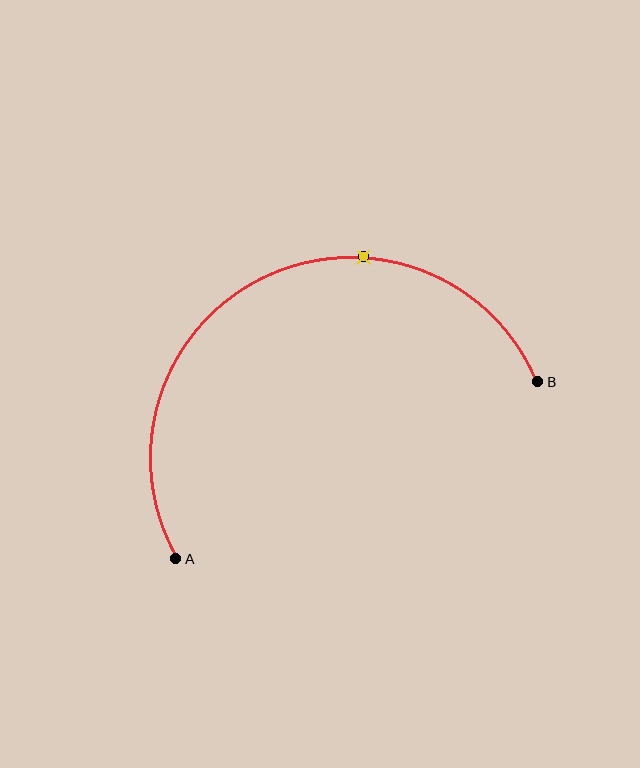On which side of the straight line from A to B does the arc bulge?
The arc bulges above the straight line connecting A and B.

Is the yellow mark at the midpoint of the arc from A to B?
No. The yellow mark lies on the arc but is closer to endpoint B. The arc midpoint would be at the point on the curve equidistant along the arc from both A and B.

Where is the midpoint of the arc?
The arc midpoint is the point on the curve farthest from the straight line joining A and B. It sits above that line.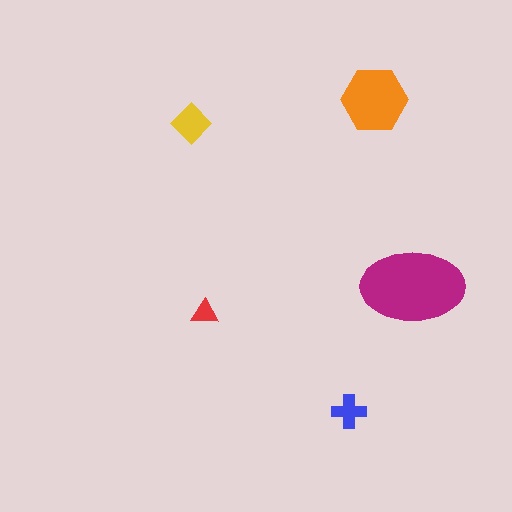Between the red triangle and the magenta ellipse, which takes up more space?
The magenta ellipse.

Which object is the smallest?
The red triangle.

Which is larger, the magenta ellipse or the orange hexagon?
The magenta ellipse.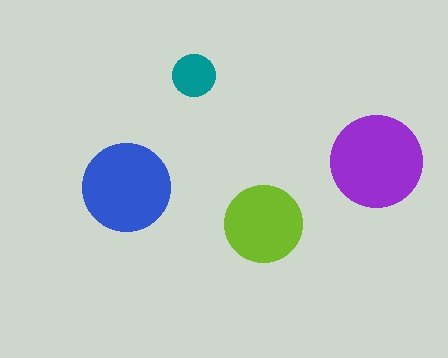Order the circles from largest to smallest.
the purple one, the blue one, the lime one, the teal one.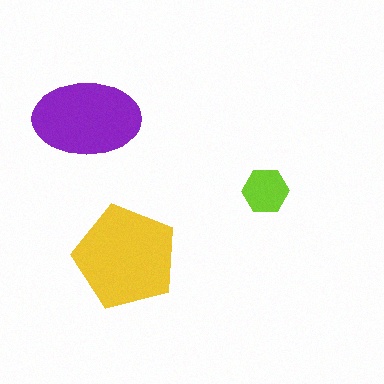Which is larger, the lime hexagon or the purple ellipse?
The purple ellipse.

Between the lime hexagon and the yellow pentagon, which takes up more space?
The yellow pentagon.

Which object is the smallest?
The lime hexagon.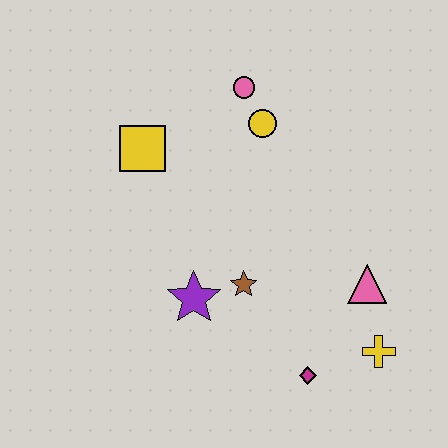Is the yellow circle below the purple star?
No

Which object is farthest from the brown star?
The pink circle is farthest from the brown star.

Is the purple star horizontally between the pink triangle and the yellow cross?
No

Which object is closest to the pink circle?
The yellow circle is closest to the pink circle.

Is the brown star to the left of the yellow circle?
Yes